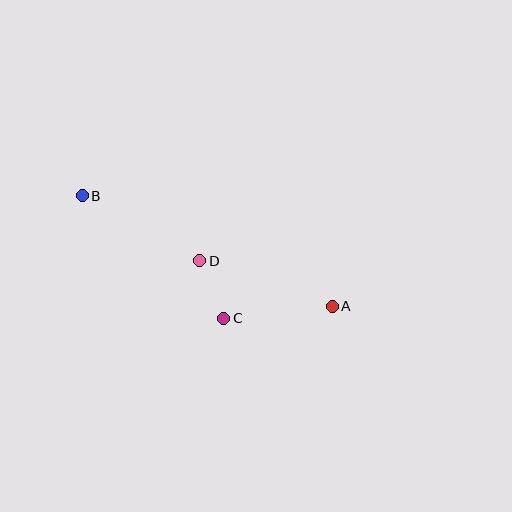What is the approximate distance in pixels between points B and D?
The distance between B and D is approximately 134 pixels.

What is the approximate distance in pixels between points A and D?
The distance between A and D is approximately 140 pixels.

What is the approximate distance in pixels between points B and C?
The distance between B and C is approximately 187 pixels.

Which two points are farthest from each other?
Points A and B are farthest from each other.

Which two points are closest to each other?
Points C and D are closest to each other.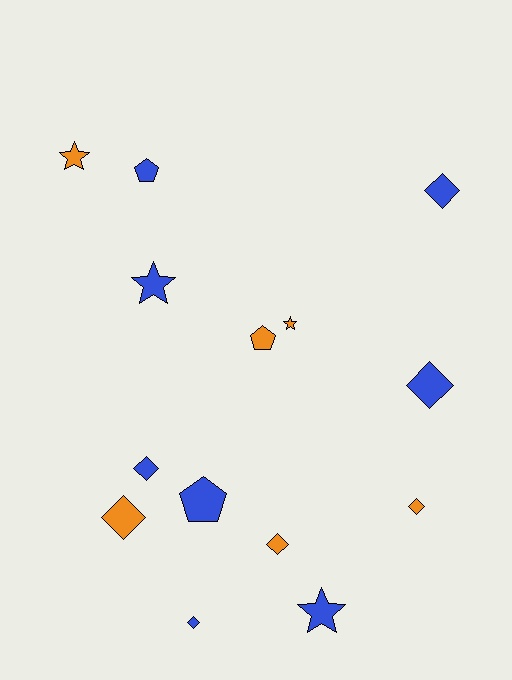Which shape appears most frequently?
Diamond, with 7 objects.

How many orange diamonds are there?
There are 3 orange diamonds.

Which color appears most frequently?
Blue, with 8 objects.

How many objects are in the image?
There are 14 objects.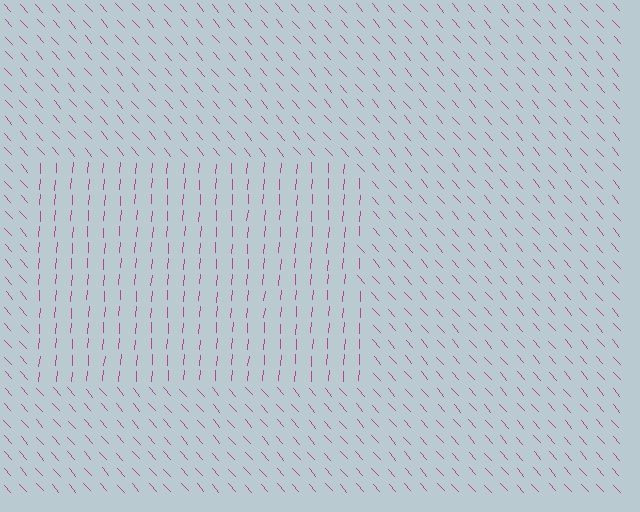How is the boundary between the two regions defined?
The boundary is defined purely by a change in line orientation (approximately 45 degrees difference). All lines are the same color and thickness.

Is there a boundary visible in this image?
Yes, there is a texture boundary formed by a change in line orientation.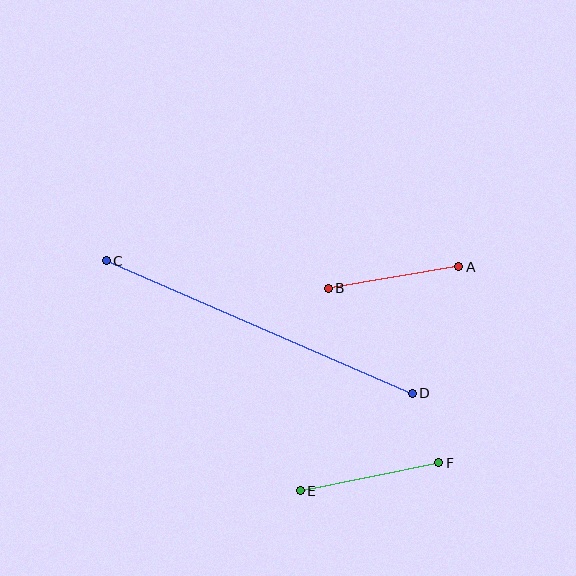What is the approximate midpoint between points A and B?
The midpoint is at approximately (394, 277) pixels.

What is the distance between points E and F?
The distance is approximately 142 pixels.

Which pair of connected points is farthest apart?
Points C and D are farthest apart.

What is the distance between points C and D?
The distance is approximately 333 pixels.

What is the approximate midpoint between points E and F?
The midpoint is at approximately (369, 477) pixels.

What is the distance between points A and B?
The distance is approximately 132 pixels.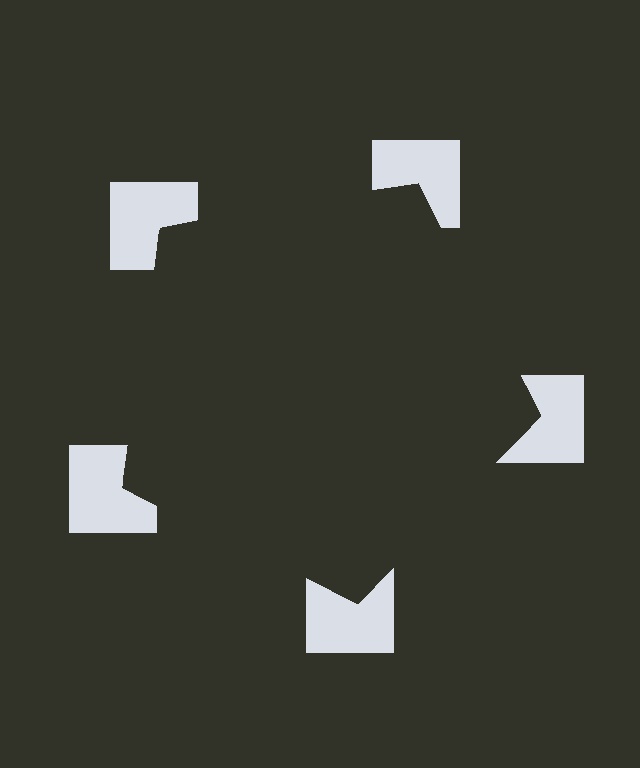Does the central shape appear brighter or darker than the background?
It typically appears slightly darker than the background, even though no actual brightness change is drawn.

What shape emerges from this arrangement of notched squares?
An illusory pentagon — its edges are inferred from the aligned wedge cuts in the notched squares, not physically drawn.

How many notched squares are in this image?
There are 5 — one at each vertex of the illusory pentagon.